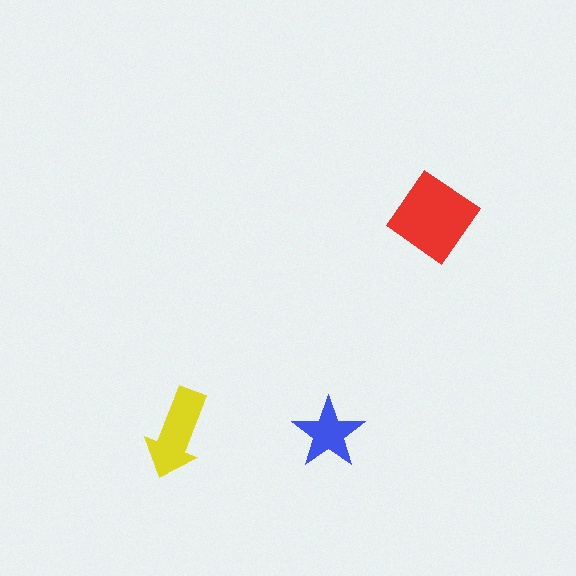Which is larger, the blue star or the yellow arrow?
The yellow arrow.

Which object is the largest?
The red diamond.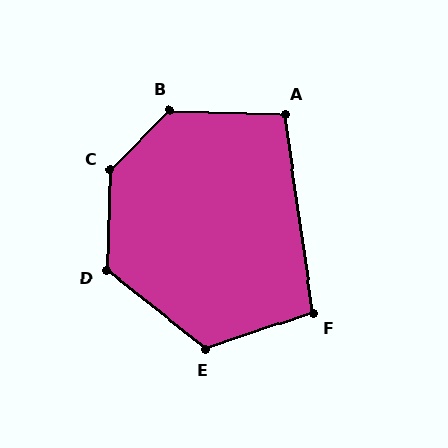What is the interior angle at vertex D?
Approximately 126 degrees (obtuse).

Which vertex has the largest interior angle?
C, at approximately 137 degrees.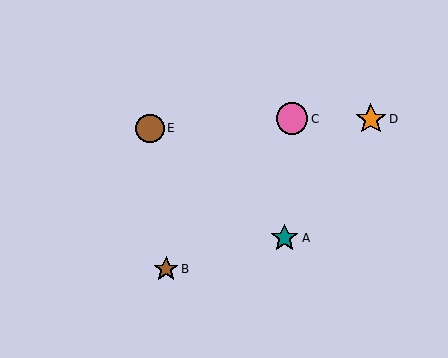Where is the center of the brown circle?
The center of the brown circle is at (150, 128).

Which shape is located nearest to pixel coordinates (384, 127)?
The orange star (labeled D) at (371, 119) is nearest to that location.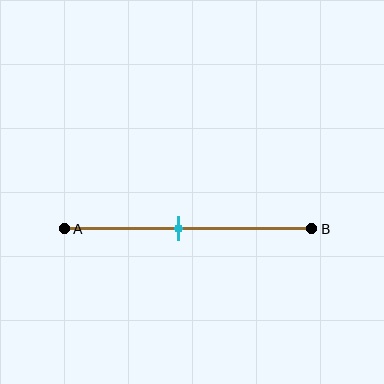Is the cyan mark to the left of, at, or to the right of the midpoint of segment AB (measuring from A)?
The cyan mark is to the left of the midpoint of segment AB.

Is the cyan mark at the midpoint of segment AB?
No, the mark is at about 45% from A, not at the 50% midpoint.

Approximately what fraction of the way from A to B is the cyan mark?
The cyan mark is approximately 45% of the way from A to B.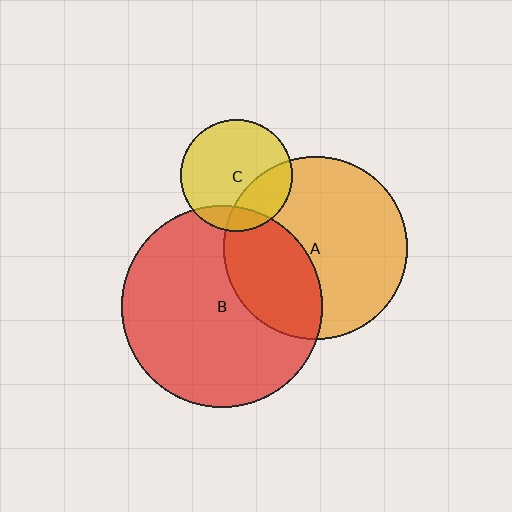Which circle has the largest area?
Circle B (red).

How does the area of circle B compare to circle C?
Approximately 3.3 times.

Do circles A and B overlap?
Yes.